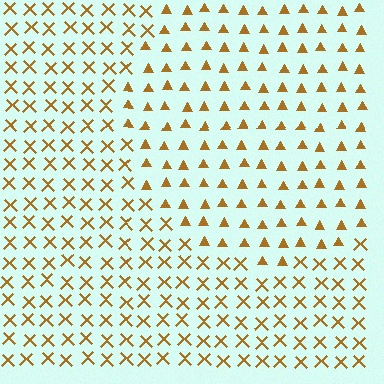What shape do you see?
I see a circle.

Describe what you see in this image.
The image is filled with small brown elements arranged in a uniform grid. A circle-shaped region contains triangles, while the surrounding area contains X marks. The boundary is defined purely by the change in element shape.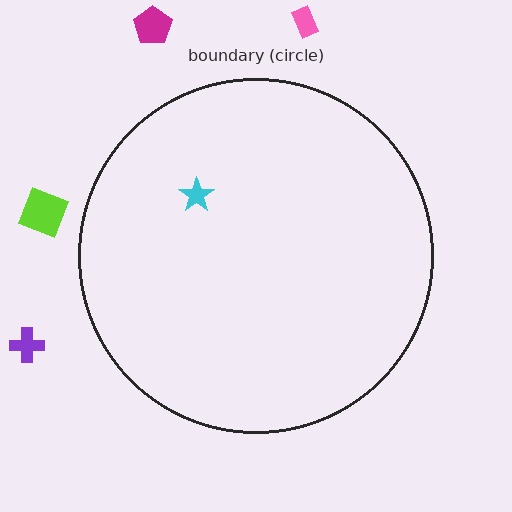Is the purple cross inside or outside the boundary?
Outside.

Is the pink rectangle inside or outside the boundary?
Outside.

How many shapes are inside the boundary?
1 inside, 4 outside.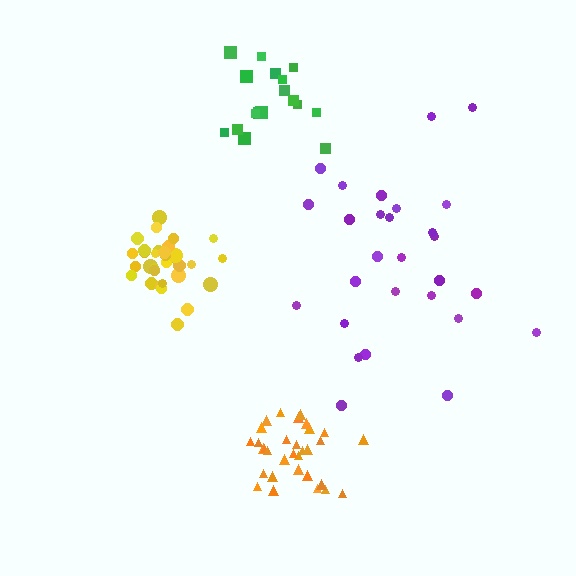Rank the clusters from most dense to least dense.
yellow, orange, green, purple.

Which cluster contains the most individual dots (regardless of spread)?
Orange (33).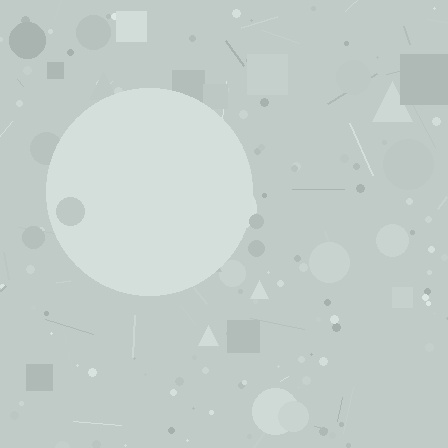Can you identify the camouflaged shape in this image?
The camouflaged shape is a circle.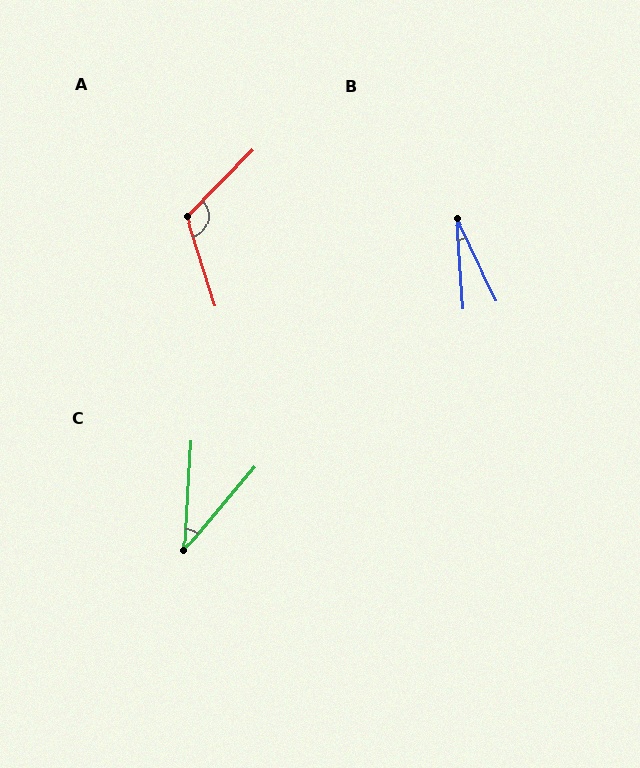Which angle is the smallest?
B, at approximately 22 degrees.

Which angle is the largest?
A, at approximately 118 degrees.